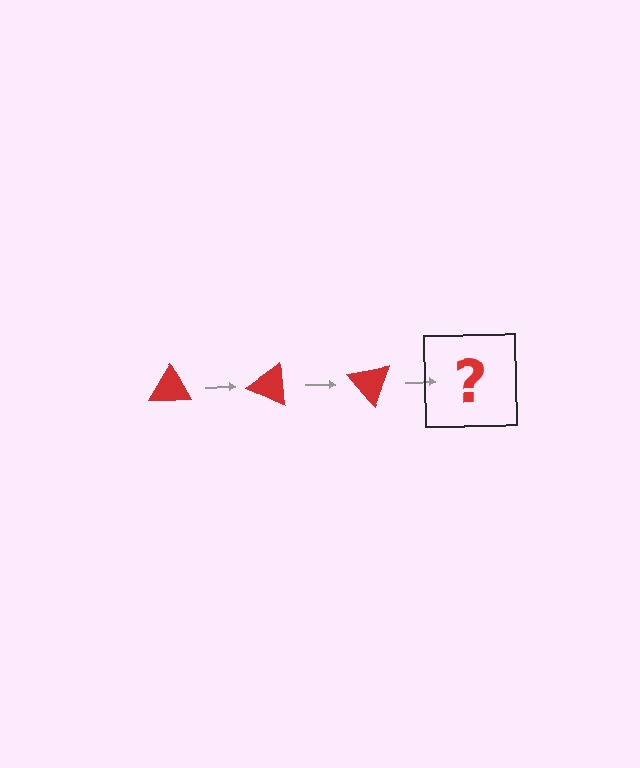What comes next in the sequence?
The next element should be a red triangle rotated 75 degrees.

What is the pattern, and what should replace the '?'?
The pattern is that the triangle rotates 25 degrees each step. The '?' should be a red triangle rotated 75 degrees.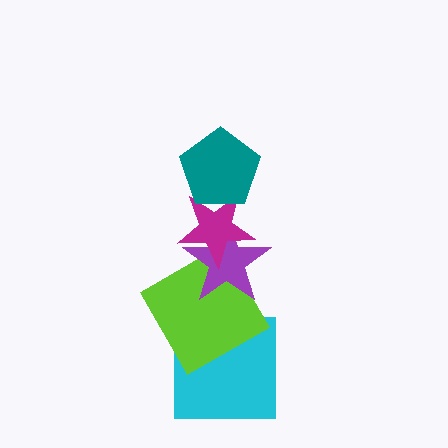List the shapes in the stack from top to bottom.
From top to bottom: the teal pentagon, the magenta star, the purple star, the lime diamond, the cyan square.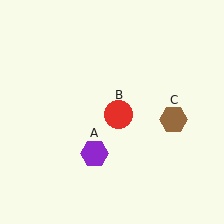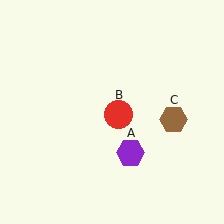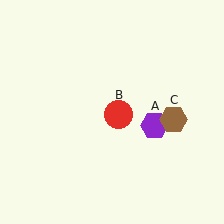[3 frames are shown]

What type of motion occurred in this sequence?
The purple hexagon (object A) rotated counterclockwise around the center of the scene.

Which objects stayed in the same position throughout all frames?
Red circle (object B) and brown hexagon (object C) remained stationary.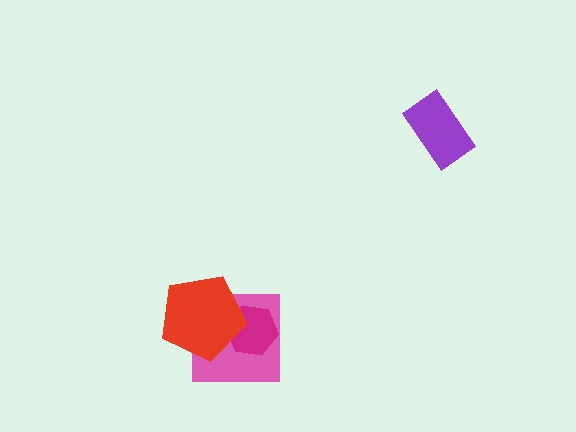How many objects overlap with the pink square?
2 objects overlap with the pink square.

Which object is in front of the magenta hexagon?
The red pentagon is in front of the magenta hexagon.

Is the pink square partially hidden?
Yes, it is partially covered by another shape.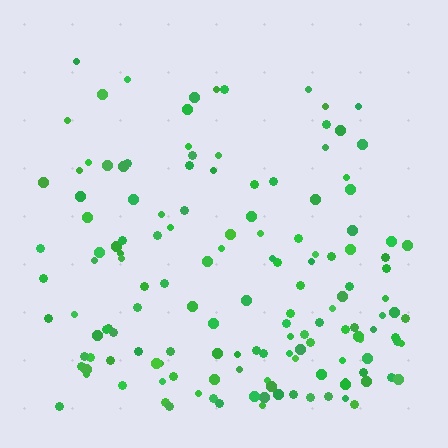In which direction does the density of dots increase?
From top to bottom, with the bottom side densest.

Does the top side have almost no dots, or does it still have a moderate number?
Still a moderate number, just noticeably fewer than the bottom.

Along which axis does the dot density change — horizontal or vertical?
Vertical.